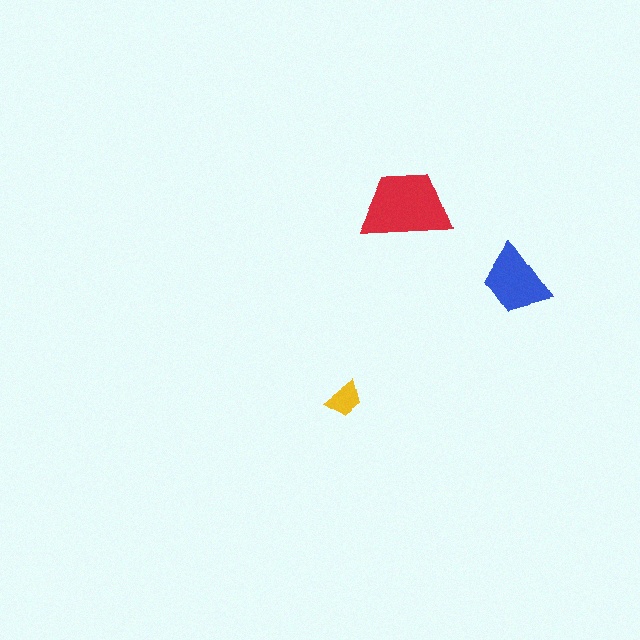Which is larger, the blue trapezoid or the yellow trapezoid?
The blue one.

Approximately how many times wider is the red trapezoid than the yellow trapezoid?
About 2.5 times wider.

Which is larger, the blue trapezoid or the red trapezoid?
The red one.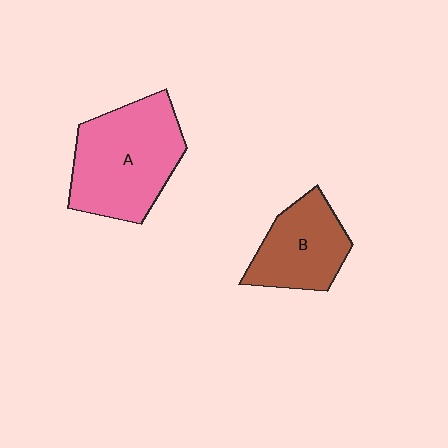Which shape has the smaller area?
Shape B (brown).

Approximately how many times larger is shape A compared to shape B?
Approximately 1.5 times.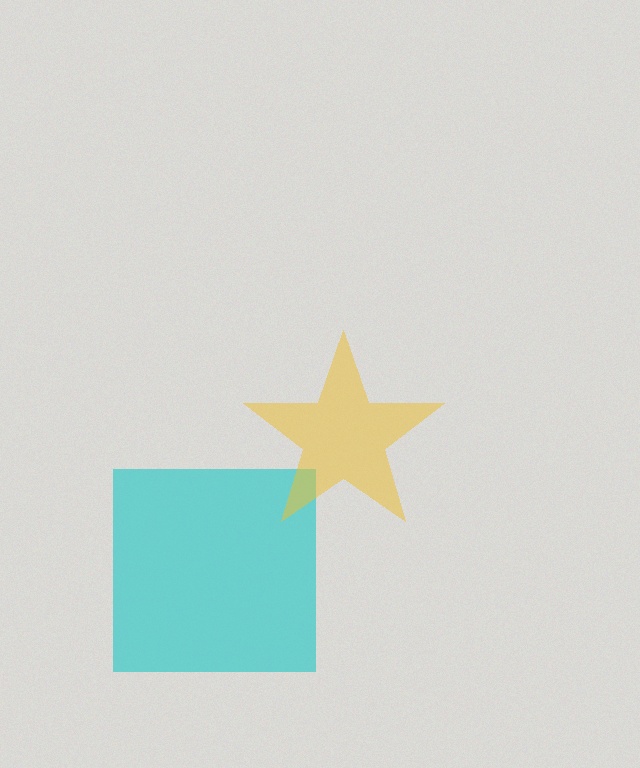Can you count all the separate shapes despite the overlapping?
Yes, there are 2 separate shapes.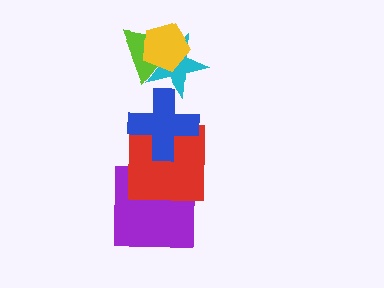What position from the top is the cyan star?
The cyan star is 3rd from the top.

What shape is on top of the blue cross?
The cyan star is on top of the blue cross.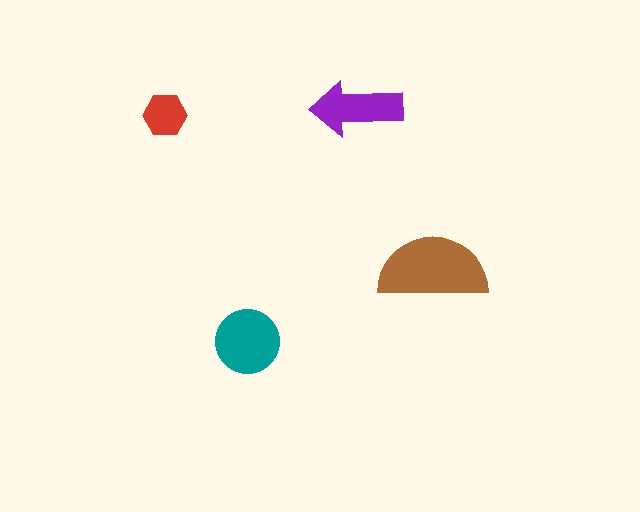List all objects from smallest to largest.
The red hexagon, the purple arrow, the teal circle, the brown semicircle.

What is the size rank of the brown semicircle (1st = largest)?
1st.